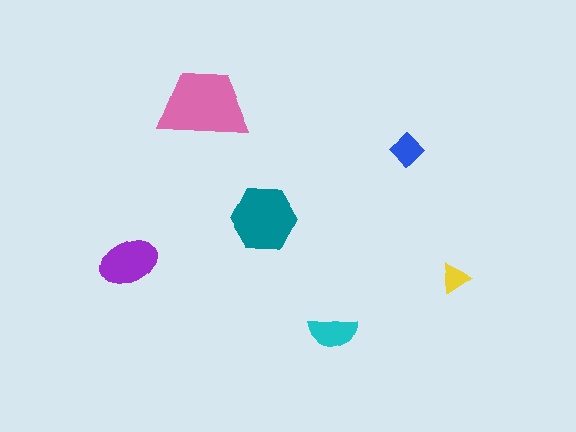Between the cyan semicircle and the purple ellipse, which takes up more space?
The purple ellipse.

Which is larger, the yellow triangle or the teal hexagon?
The teal hexagon.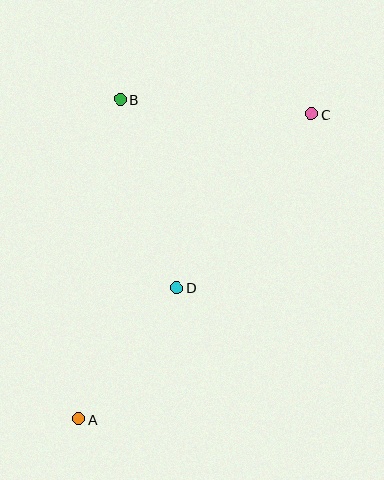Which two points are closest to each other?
Points A and D are closest to each other.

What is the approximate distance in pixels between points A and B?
The distance between A and B is approximately 322 pixels.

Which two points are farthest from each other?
Points A and C are farthest from each other.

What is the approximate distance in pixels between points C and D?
The distance between C and D is approximately 220 pixels.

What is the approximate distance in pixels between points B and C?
The distance between B and C is approximately 192 pixels.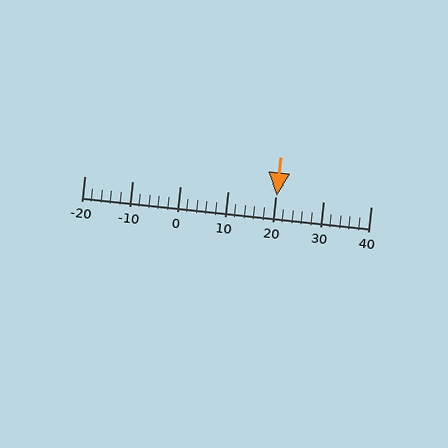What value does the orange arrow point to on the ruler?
The orange arrow points to approximately 20.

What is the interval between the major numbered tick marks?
The major tick marks are spaced 10 units apart.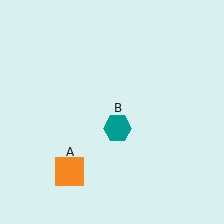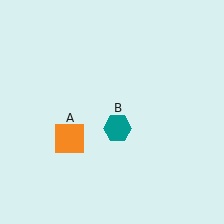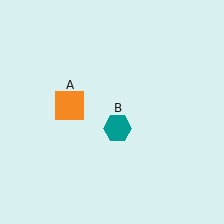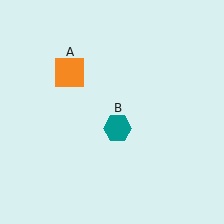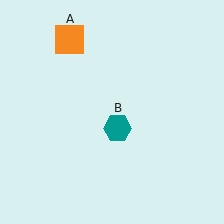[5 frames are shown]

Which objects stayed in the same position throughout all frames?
Teal hexagon (object B) remained stationary.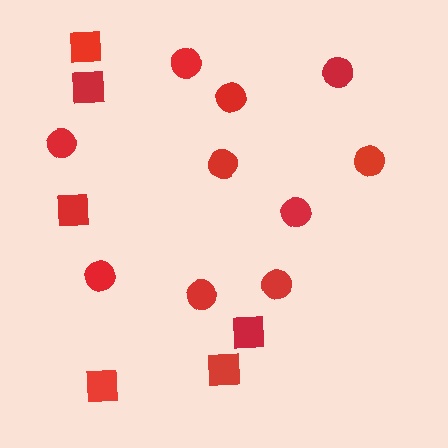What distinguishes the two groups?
There are 2 groups: one group of circles (10) and one group of squares (6).